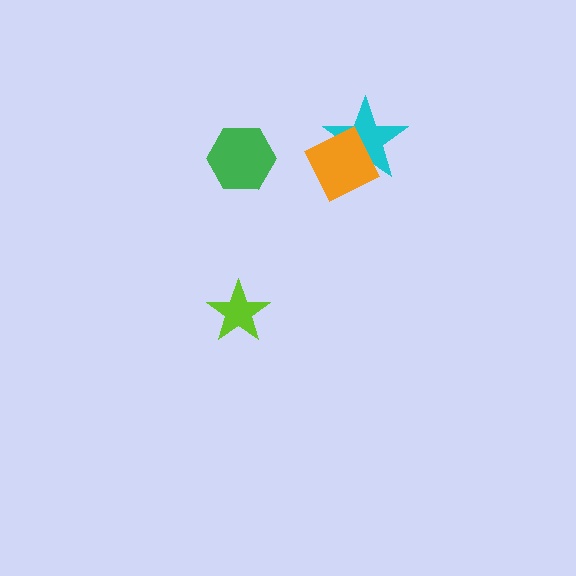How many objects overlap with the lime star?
0 objects overlap with the lime star.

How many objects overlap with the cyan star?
1 object overlaps with the cyan star.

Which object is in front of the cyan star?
The orange square is in front of the cyan star.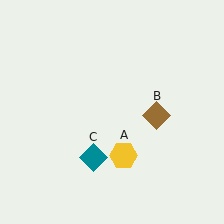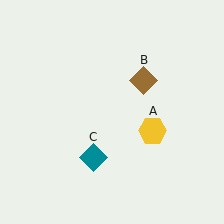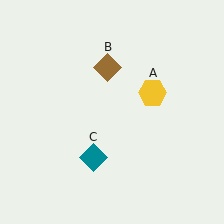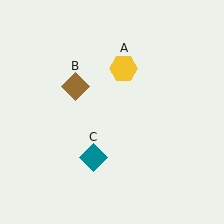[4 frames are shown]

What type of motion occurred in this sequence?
The yellow hexagon (object A), brown diamond (object B) rotated counterclockwise around the center of the scene.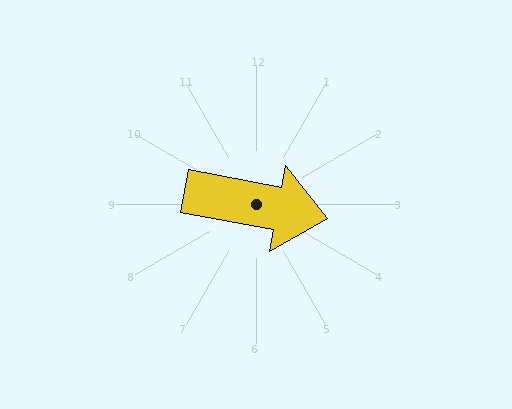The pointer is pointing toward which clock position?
Roughly 3 o'clock.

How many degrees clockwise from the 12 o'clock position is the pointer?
Approximately 101 degrees.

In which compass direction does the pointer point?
East.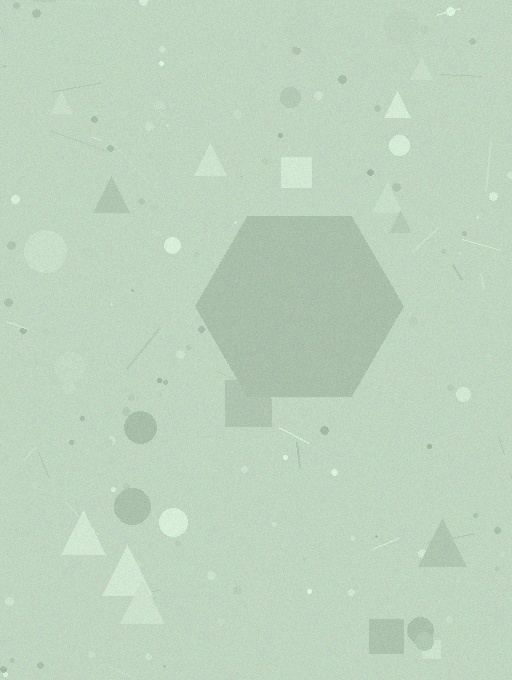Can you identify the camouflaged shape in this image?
The camouflaged shape is a hexagon.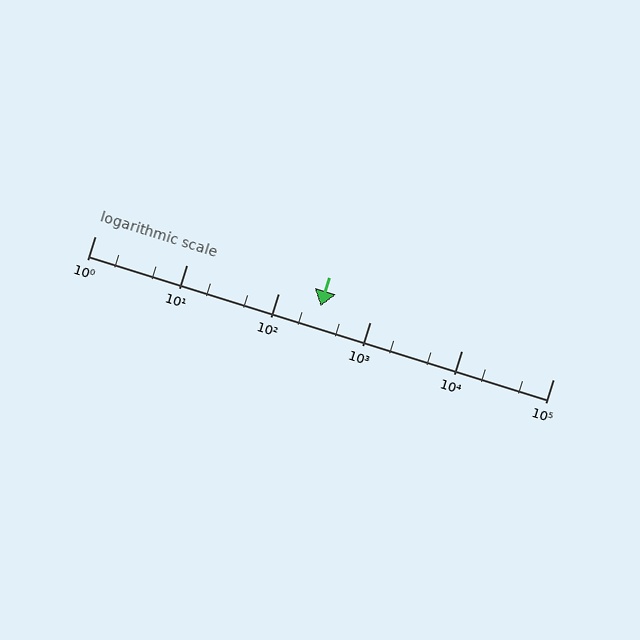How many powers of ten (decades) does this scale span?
The scale spans 5 decades, from 1 to 100000.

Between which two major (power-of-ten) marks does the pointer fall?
The pointer is between 100 and 1000.